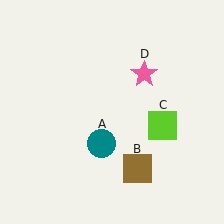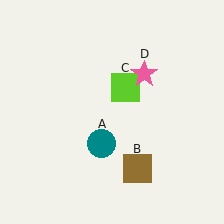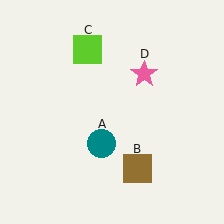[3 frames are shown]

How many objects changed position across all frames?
1 object changed position: lime square (object C).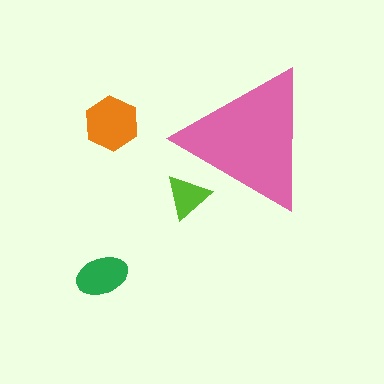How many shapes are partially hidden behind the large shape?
1 shape is partially hidden.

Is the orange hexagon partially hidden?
No, the orange hexagon is fully visible.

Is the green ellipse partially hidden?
No, the green ellipse is fully visible.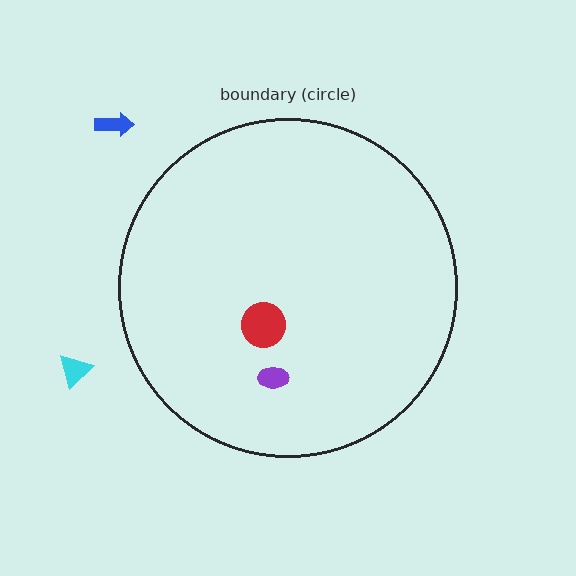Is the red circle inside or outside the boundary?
Inside.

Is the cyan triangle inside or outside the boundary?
Outside.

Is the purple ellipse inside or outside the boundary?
Inside.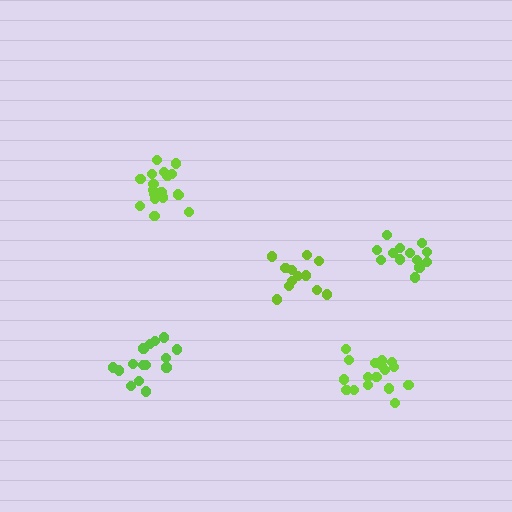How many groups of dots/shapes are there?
There are 5 groups.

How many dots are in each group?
Group 1: 17 dots, Group 2: 13 dots, Group 3: 18 dots, Group 4: 15 dots, Group 5: 13 dots (76 total).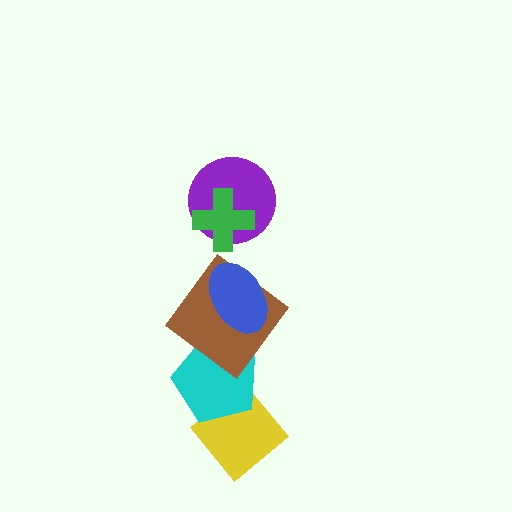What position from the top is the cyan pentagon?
The cyan pentagon is 5th from the top.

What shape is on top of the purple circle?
The green cross is on top of the purple circle.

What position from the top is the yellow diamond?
The yellow diamond is 6th from the top.